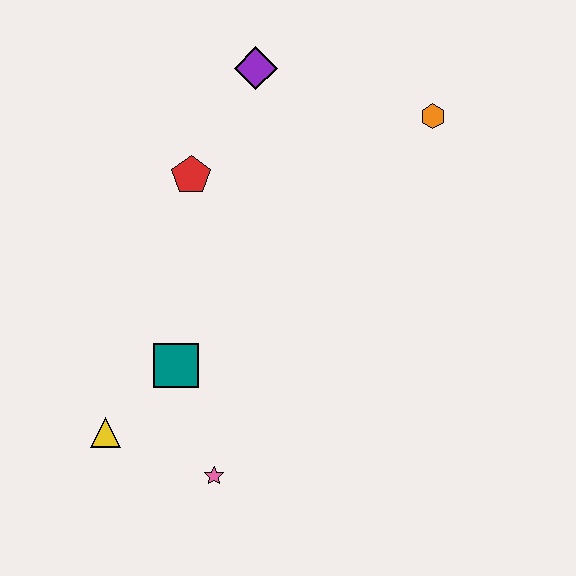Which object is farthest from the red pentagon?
The pink star is farthest from the red pentagon.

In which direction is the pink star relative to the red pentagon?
The pink star is below the red pentagon.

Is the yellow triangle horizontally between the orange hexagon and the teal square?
No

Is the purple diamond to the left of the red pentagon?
No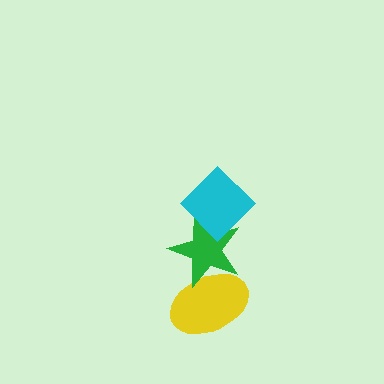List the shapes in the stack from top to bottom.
From top to bottom: the cyan diamond, the green star, the yellow ellipse.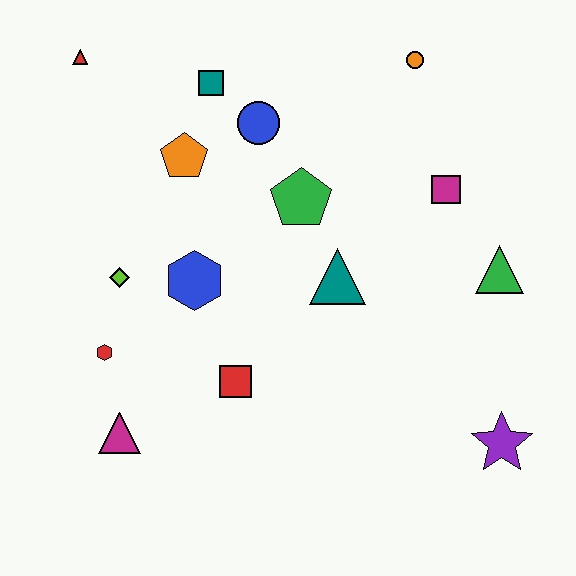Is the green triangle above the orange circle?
No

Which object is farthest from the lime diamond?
The purple star is farthest from the lime diamond.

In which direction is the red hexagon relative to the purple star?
The red hexagon is to the left of the purple star.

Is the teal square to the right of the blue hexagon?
Yes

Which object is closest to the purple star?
The green triangle is closest to the purple star.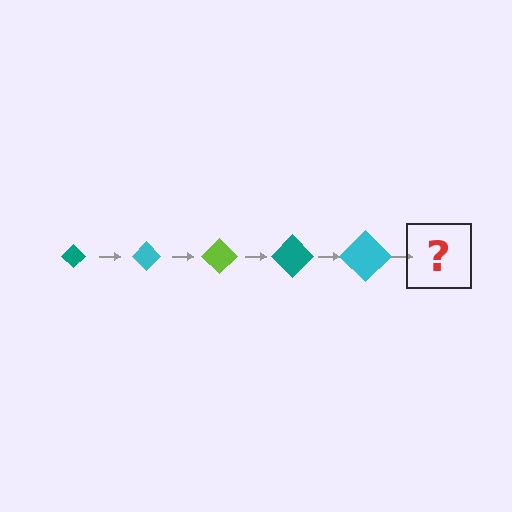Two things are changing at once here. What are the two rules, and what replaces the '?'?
The two rules are that the diamond grows larger each step and the color cycles through teal, cyan, and lime. The '?' should be a lime diamond, larger than the previous one.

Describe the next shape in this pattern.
It should be a lime diamond, larger than the previous one.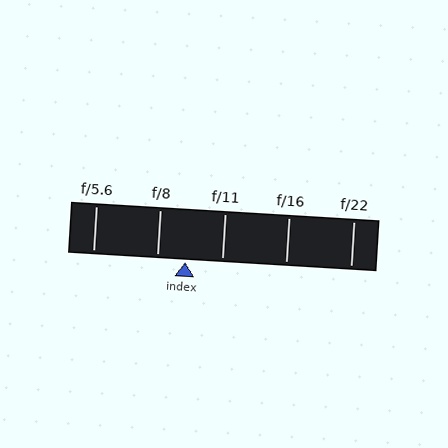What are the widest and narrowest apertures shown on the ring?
The widest aperture shown is f/5.6 and the narrowest is f/22.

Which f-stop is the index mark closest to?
The index mark is closest to f/8.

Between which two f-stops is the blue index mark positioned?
The index mark is between f/8 and f/11.